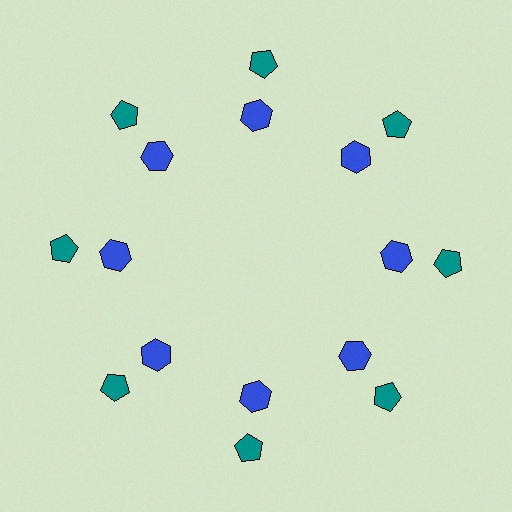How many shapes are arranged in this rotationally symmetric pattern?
There are 16 shapes, arranged in 8 groups of 2.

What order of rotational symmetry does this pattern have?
This pattern has 8-fold rotational symmetry.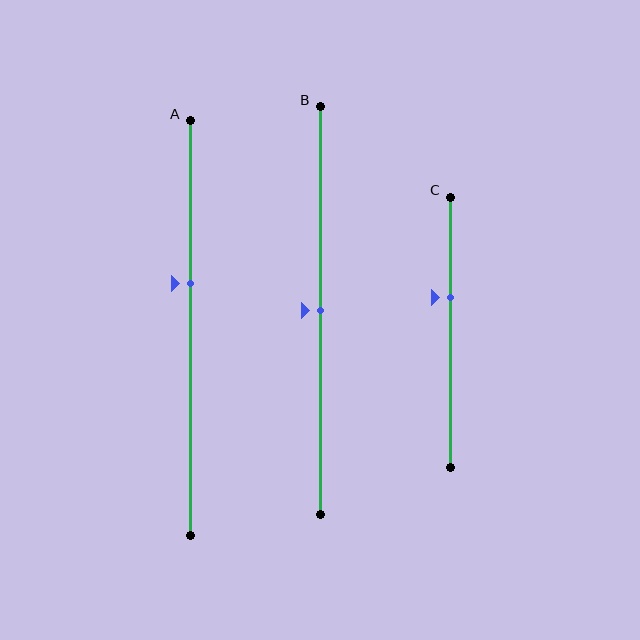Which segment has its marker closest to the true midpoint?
Segment B has its marker closest to the true midpoint.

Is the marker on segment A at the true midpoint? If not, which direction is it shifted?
No, the marker on segment A is shifted upward by about 11% of the segment length.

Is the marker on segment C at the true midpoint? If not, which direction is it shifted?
No, the marker on segment C is shifted upward by about 13% of the segment length.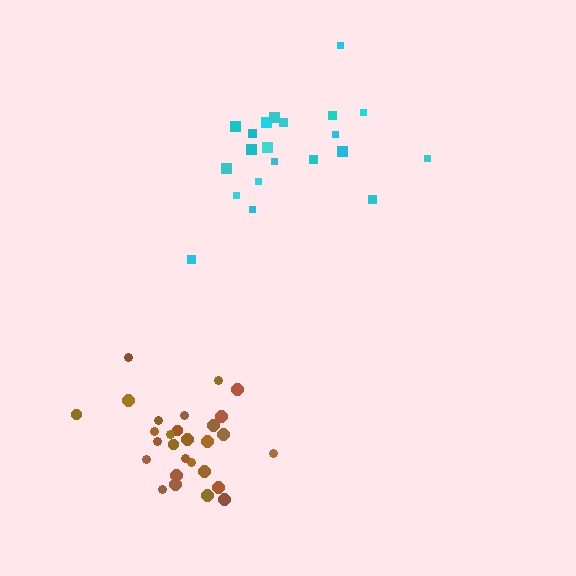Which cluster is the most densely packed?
Brown.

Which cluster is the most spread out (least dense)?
Cyan.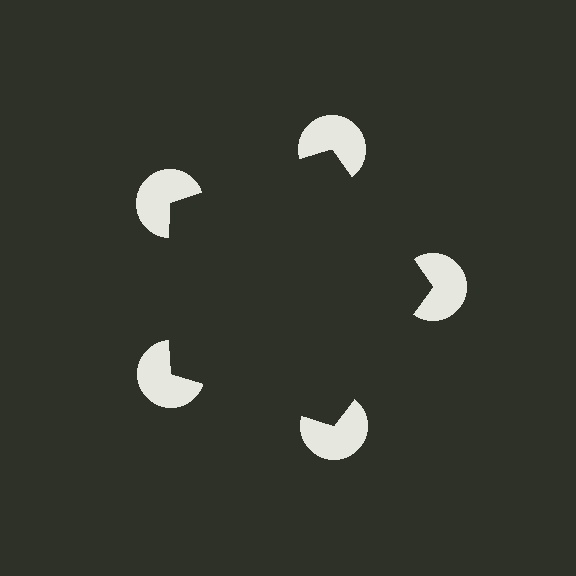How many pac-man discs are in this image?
There are 5 — one at each vertex of the illusory pentagon.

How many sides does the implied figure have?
5 sides.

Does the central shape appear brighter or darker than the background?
It typically appears slightly darker than the background, even though no actual brightness change is drawn.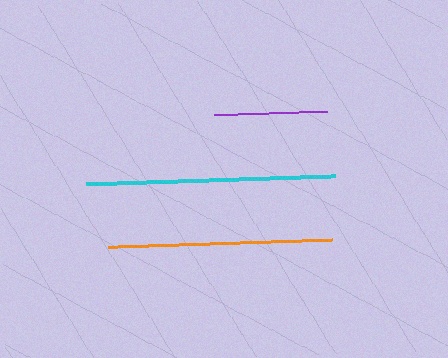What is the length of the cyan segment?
The cyan segment is approximately 250 pixels long.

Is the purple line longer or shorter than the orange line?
The orange line is longer than the purple line.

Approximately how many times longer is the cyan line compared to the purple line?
The cyan line is approximately 2.2 times the length of the purple line.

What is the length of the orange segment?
The orange segment is approximately 224 pixels long.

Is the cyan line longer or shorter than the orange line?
The cyan line is longer than the orange line.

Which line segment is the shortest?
The purple line is the shortest at approximately 113 pixels.